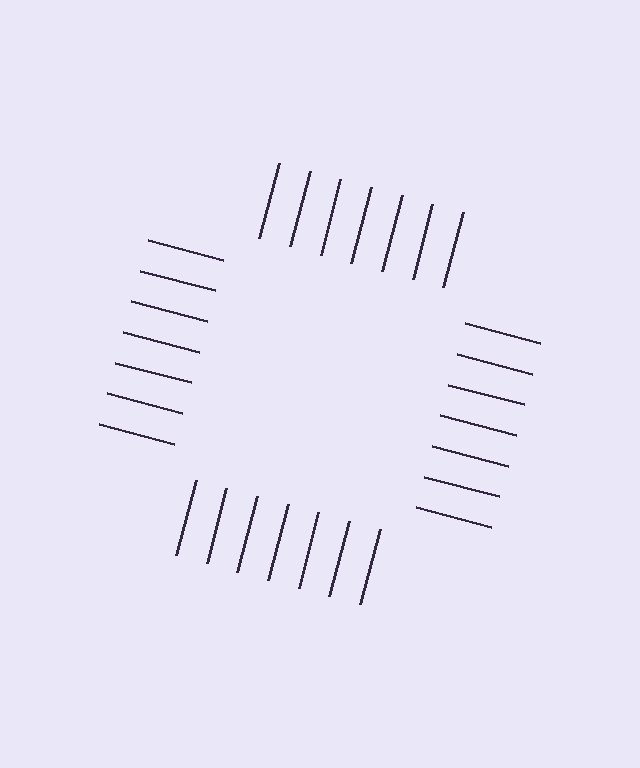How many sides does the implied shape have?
4 sides — the line-ends trace a square.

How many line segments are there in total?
28 — 7 along each of the 4 edges.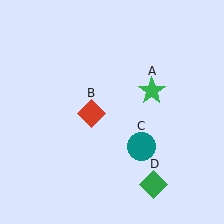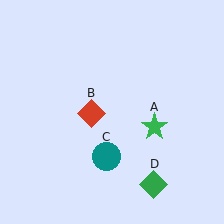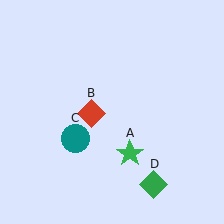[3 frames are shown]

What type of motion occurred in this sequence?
The green star (object A), teal circle (object C) rotated clockwise around the center of the scene.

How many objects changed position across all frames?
2 objects changed position: green star (object A), teal circle (object C).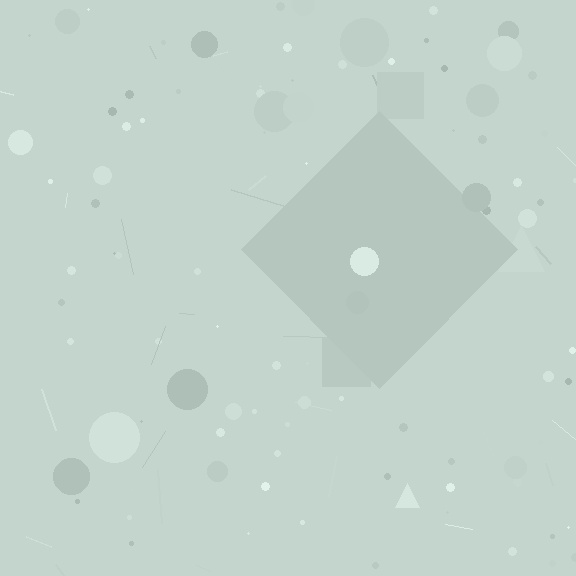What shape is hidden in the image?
A diamond is hidden in the image.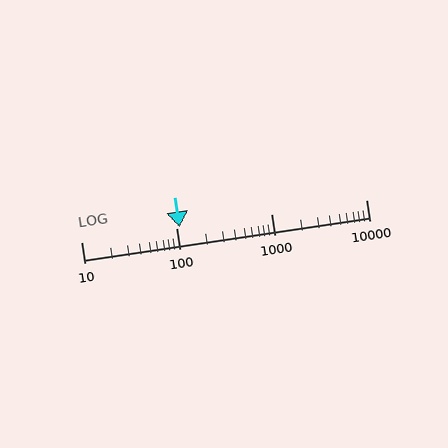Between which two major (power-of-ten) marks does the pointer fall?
The pointer is between 100 and 1000.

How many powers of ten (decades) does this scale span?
The scale spans 3 decades, from 10 to 10000.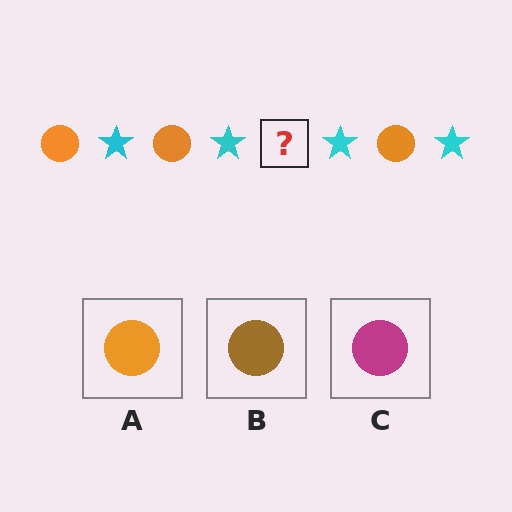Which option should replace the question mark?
Option A.